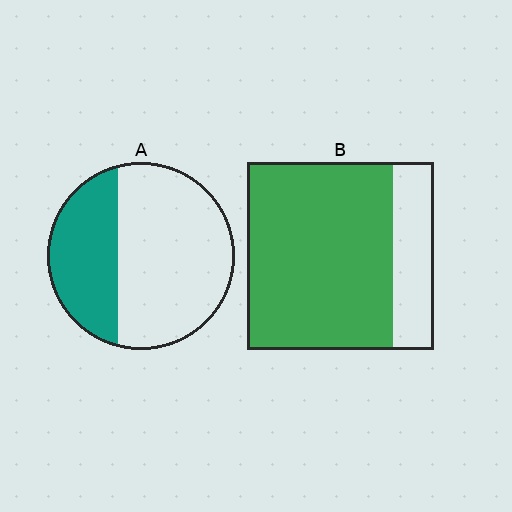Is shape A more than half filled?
No.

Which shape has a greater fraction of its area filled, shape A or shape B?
Shape B.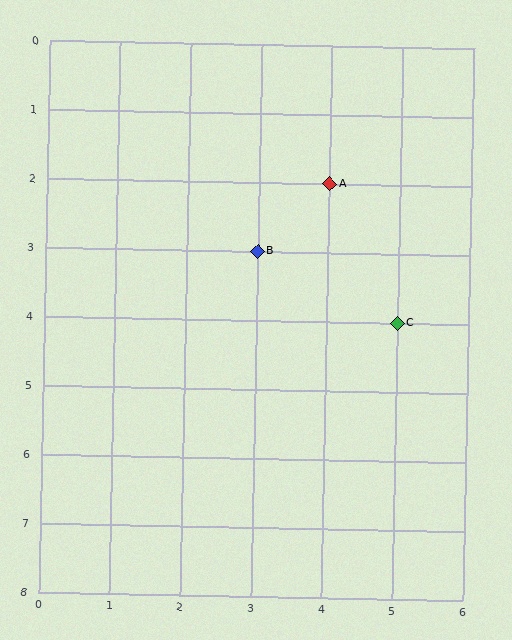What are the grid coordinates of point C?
Point C is at grid coordinates (5, 4).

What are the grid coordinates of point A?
Point A is at grid coordinates (4, 2).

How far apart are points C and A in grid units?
Points C and A are 1 column and 2 rows apart (about 2.2 grid units diagonally).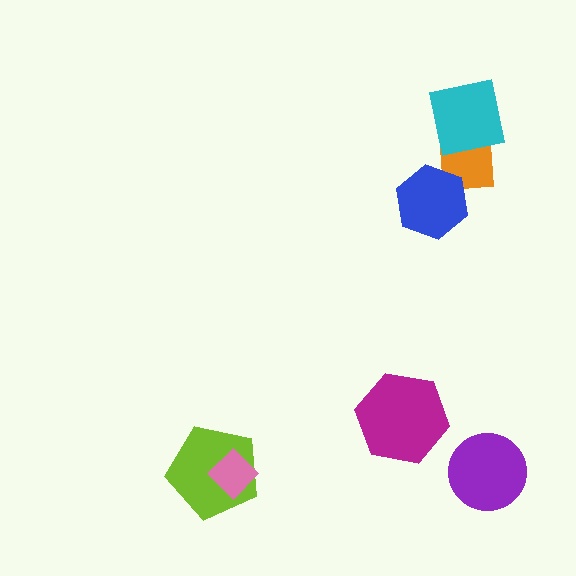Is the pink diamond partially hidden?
No, no other shape covers it.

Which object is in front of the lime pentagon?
The pink diamond is in front of the lime pentagon.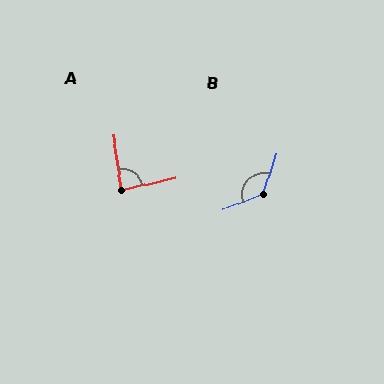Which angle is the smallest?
A, at approximately 86 degrees.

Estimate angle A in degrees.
Approximately 86 degrees.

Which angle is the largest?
B, at approximately 129 degrees.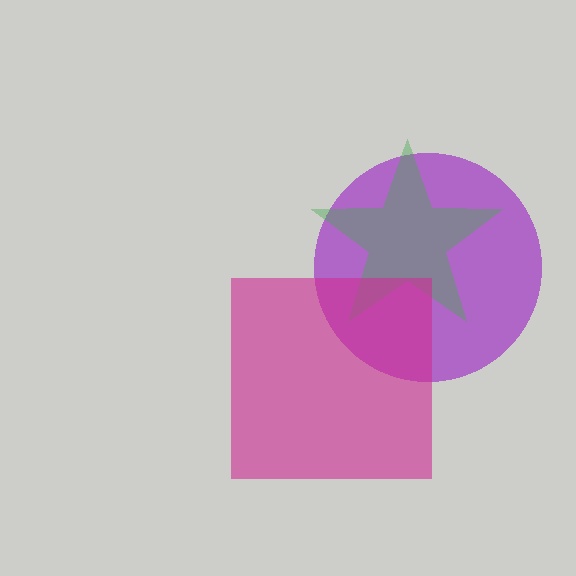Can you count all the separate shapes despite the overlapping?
Yes, there are 3 separate shapes.